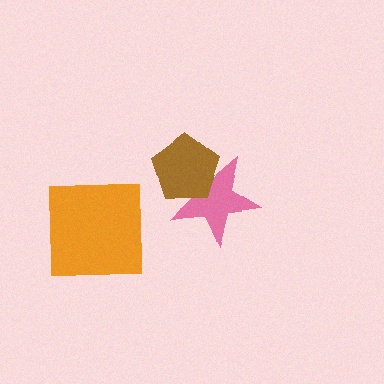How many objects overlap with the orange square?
0 objects overlap with the orange square.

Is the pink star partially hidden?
Yes, it is partially covered by another shape.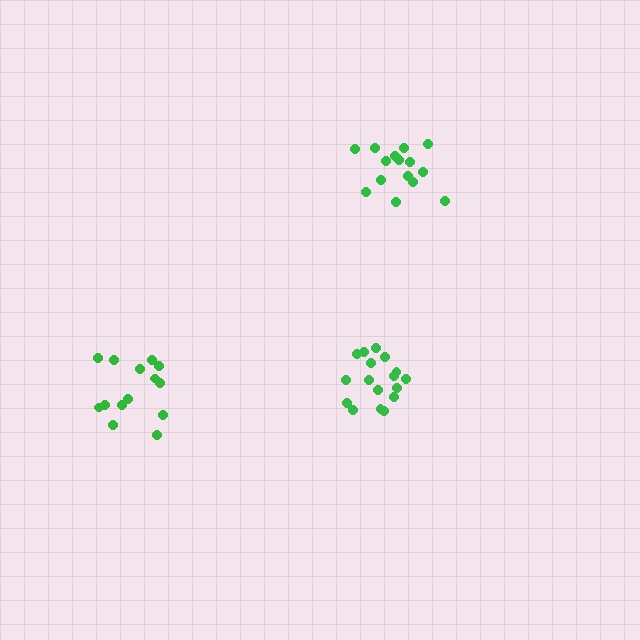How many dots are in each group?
Group 1: 14 dots, Group 2: 17 dots, Group 3: 15 dots (46 total).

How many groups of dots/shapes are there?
There are 3 groups.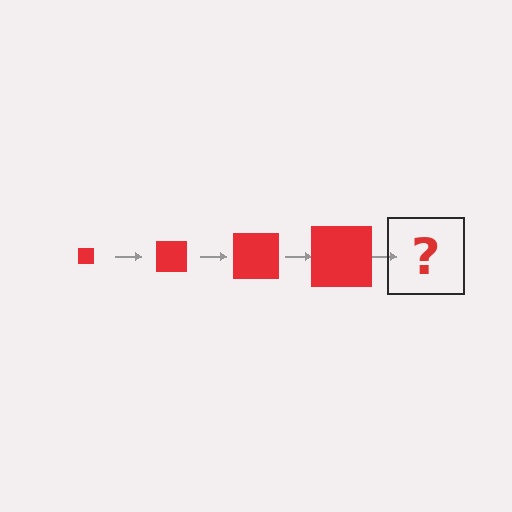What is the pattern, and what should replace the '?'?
The pattern is that the square gets progressively larger each step. The '?' should be a red square, larger than the previous one.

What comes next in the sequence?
The next element should be a red square, larger than the previous one.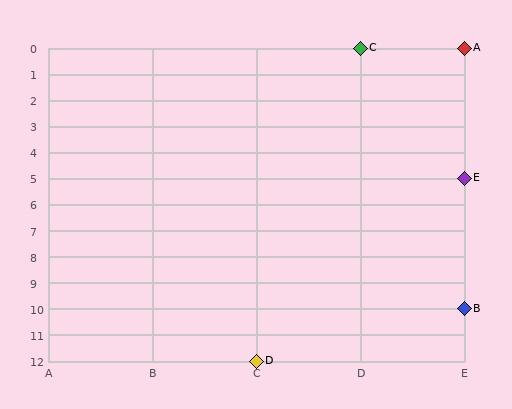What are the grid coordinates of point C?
Point C is at grid coordinates (D, 0).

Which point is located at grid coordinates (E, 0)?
Point A is at (E, 0).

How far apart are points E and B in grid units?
Points E and B are 5 rows apart.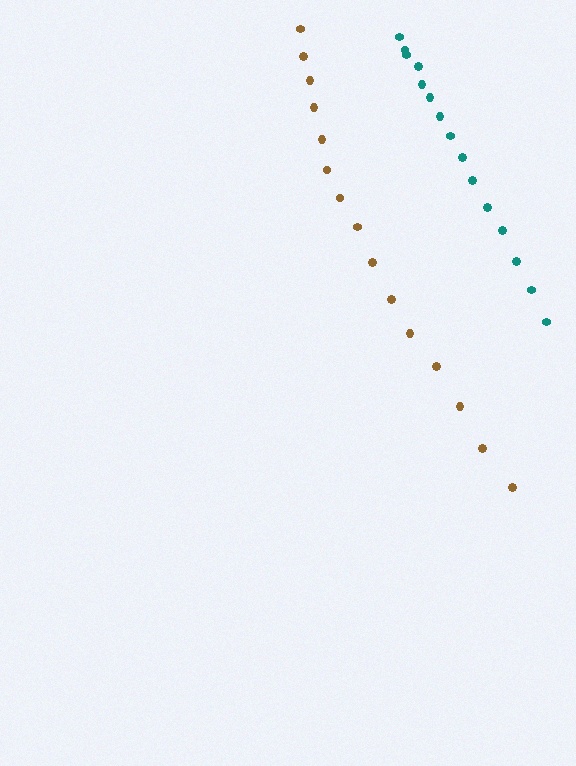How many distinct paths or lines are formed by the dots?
There are 2 distinct paths.